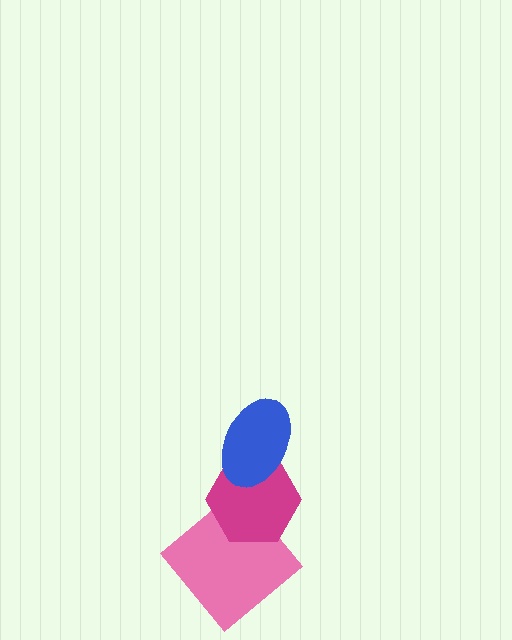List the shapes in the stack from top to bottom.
From top to bottom: the blue ellipse, the magenta hexagon, the pink diamond.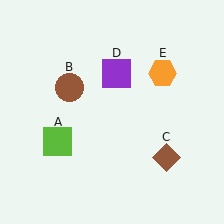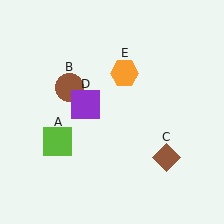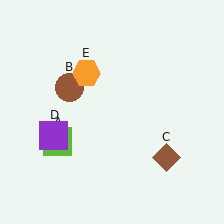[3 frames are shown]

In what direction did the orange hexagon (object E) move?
The orange hexagon (object E) moved left.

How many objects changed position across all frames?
2 objects changed position: purple square (object D), orange hexagon (object E).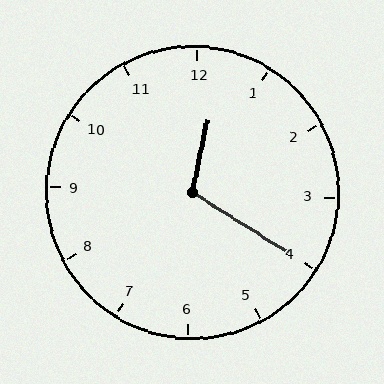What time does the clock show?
12:20.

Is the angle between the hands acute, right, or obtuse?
It is obtuse.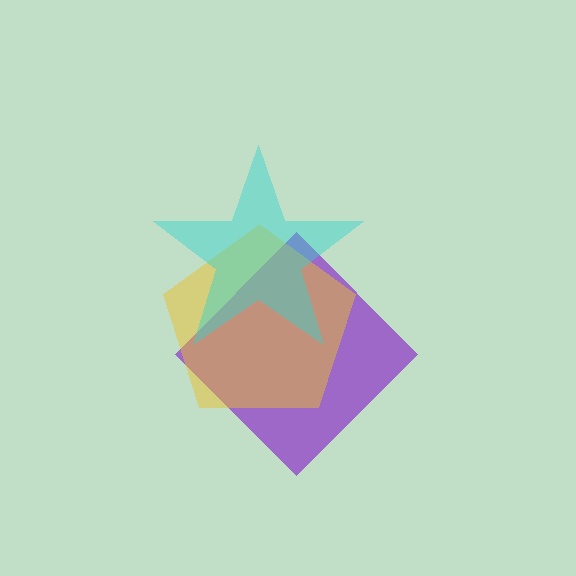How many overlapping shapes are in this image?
There are 3 overlapping shapes in the image.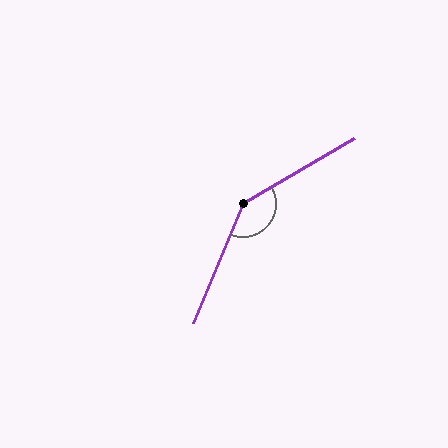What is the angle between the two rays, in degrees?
Approximately 143 degrees.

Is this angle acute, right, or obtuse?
It is obtuse.